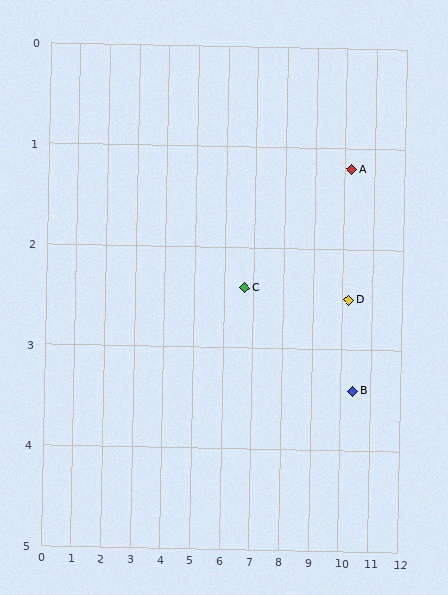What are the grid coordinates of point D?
Point D is at approximately (10.2, 2.5).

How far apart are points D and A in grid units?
Points D and A are about 1.3 grid units apart.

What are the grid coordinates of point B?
Point B is at approximately (10.4, 3.4).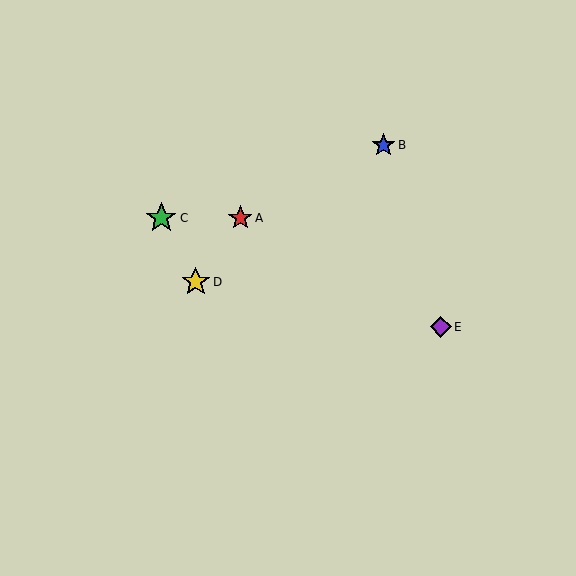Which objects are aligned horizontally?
Objects A, C are aligned horizontally.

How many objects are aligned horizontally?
2 objects (A, C) are aligned horizontally.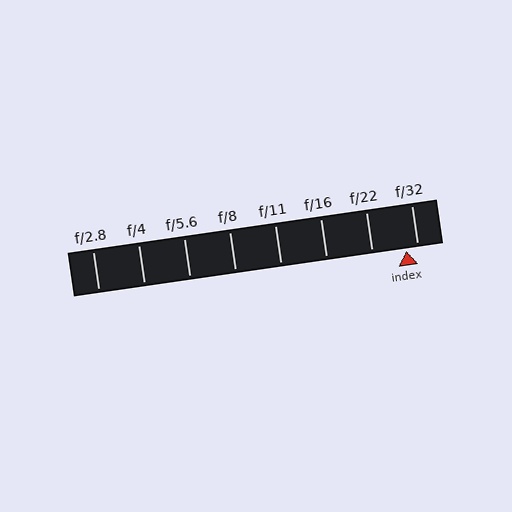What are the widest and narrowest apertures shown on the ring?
The widest aperture shown is f/2.8 and the narrowest is f/32.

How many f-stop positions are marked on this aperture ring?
There are 8 f-stop positions marked.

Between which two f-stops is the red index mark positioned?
The index mark is between f/22 and f/32.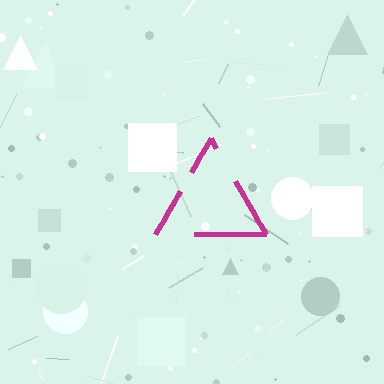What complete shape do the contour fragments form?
The contour fragments form a triangle.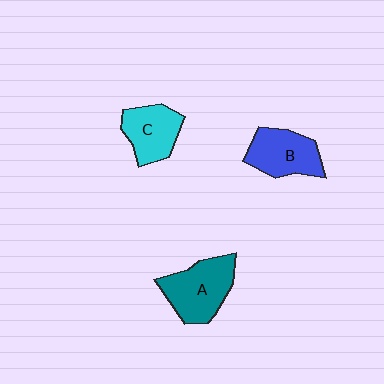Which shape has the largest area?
Shape A (teal).